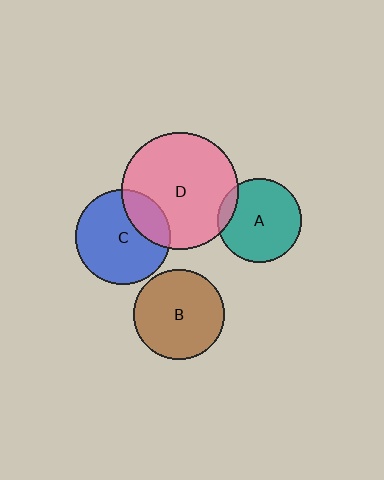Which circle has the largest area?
Circle D (pink).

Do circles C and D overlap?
Yes.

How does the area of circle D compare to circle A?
Approximately 1.9 times.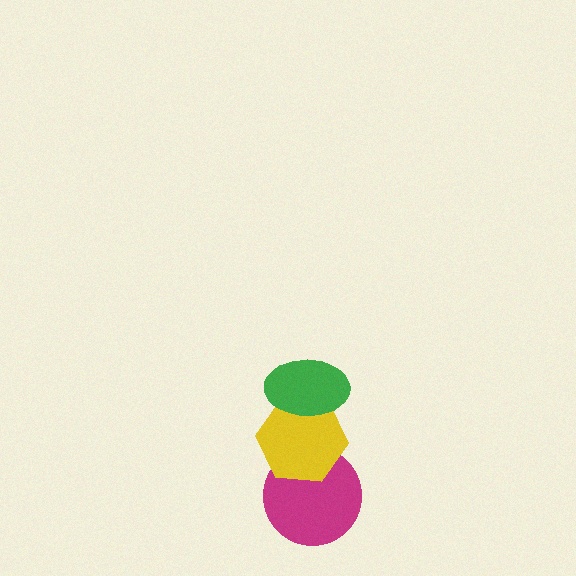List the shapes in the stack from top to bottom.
From top to bottom: the green ellipse, the yellow hexagon, the magenta circle.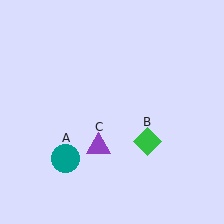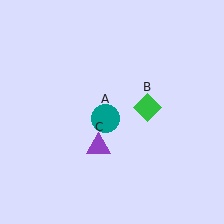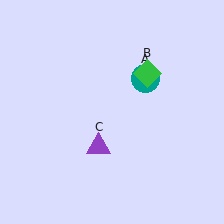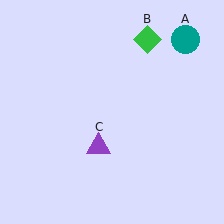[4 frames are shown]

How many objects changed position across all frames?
2 objects changed position: teal circle (object A), green diamond (object B).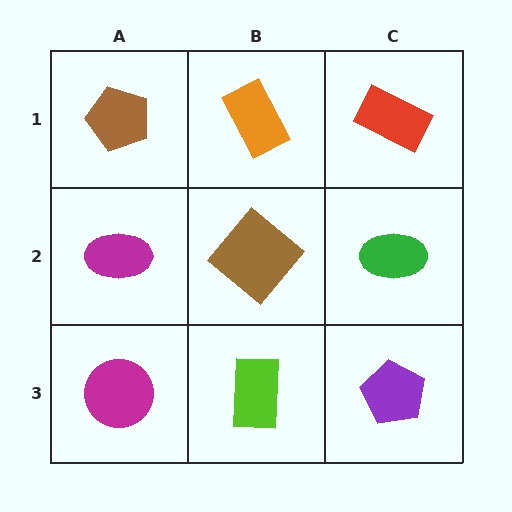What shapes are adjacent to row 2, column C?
A red rectangle (row 1, column C), a purple pentagon (row 3, column C), a brown diamond (row 2, column B).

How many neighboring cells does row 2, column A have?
3.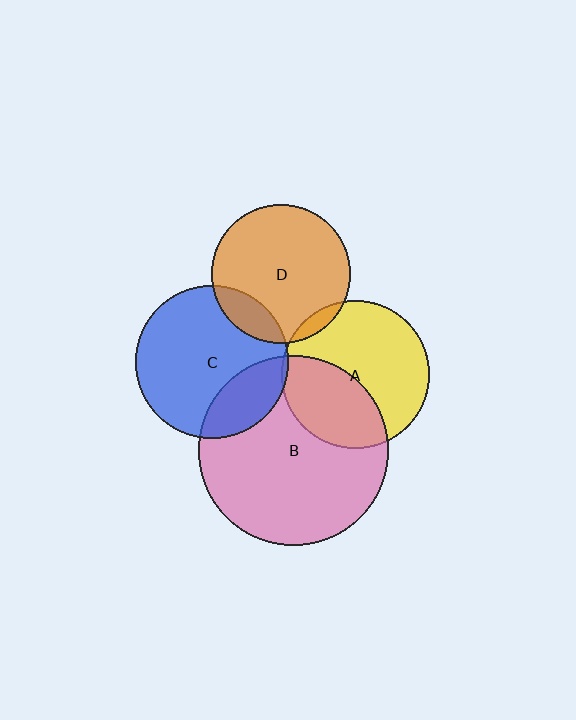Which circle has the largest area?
Circle B (pink).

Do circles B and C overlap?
Yes.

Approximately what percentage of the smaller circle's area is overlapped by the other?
Approximately 25%.